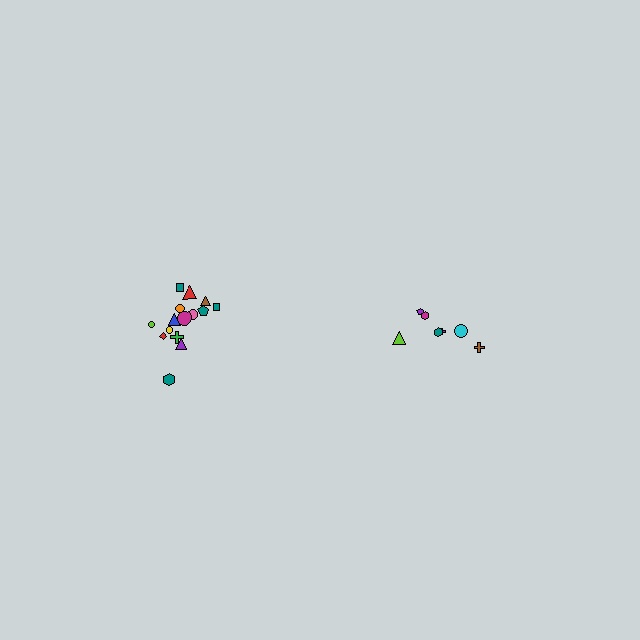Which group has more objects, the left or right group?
The left group.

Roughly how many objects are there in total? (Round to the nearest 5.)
Roughly 20 objects in total.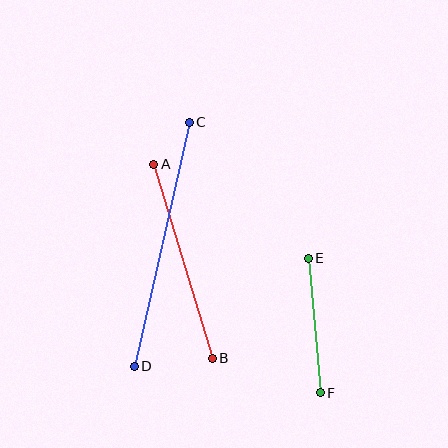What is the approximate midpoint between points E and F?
The midpoint is at approximately (314, 325) pixels.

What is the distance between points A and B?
The distance is approximately 203 pixels.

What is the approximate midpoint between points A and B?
The midpoint is at approximately (183, 261) pixels.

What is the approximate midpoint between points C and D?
The midpoint is at approximately (162, 244) pixels.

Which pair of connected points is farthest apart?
Points C and D are farthest apart.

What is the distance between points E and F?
The distance is approximately 135 pixels.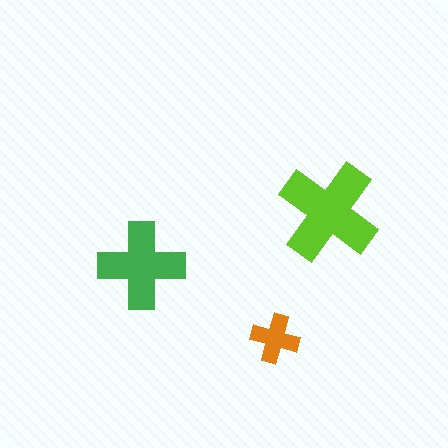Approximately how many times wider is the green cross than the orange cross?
About 2 times wider.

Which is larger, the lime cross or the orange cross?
The lime one.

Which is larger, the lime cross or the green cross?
The lime one.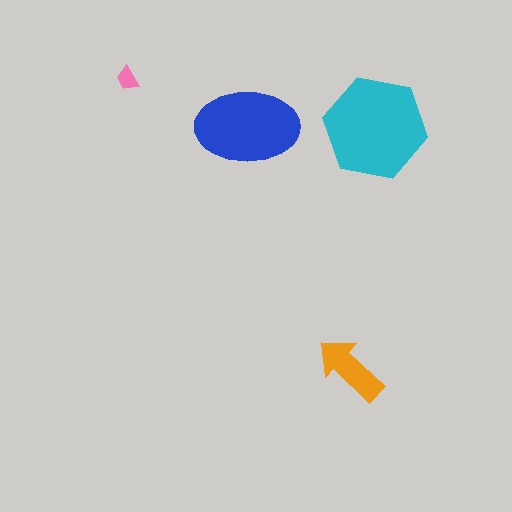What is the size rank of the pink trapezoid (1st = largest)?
4th.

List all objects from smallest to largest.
The pink trapezoid, the orange arrow, the blue ellipse, the cyan hexagon.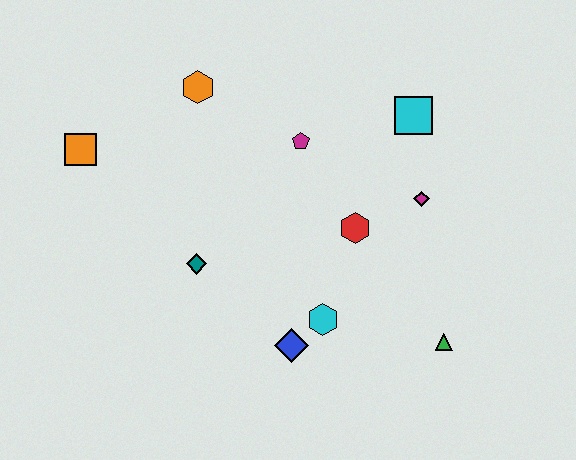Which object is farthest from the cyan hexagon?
The orange square is farthest from the cyan hexagon.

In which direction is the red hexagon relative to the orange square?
The red hexagon is to the right of the orange square.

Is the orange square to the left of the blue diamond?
Yes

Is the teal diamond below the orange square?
Yes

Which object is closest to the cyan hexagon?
The blue diamond is closest to the cyan hexagon.